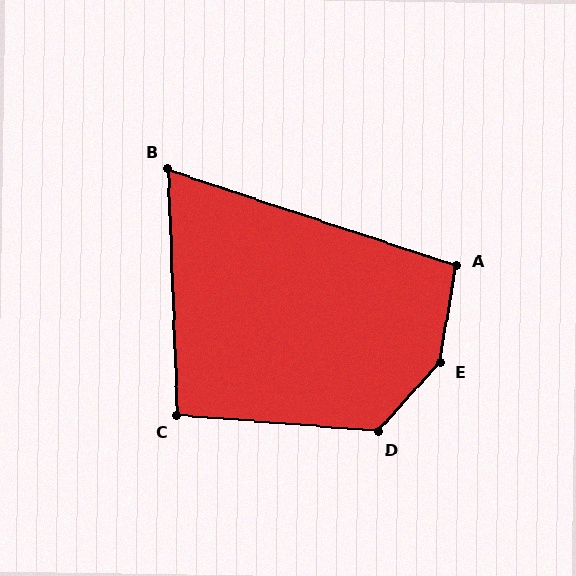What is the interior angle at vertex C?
Approximately 97 degrees (obtuse).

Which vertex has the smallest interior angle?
B, at approximately 69 degrees.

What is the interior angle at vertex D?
Approximately 127 degrees (obtuse).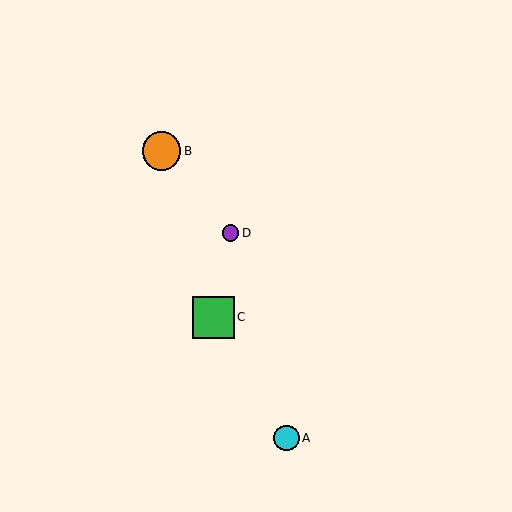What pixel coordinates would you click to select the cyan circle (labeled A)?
Click at (287, 438) to select the cyan circle A.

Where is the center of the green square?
The center of the green square is at (214, 317).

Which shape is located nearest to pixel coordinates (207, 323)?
The green square (labeled C) at (214, 317) is nearest to that location.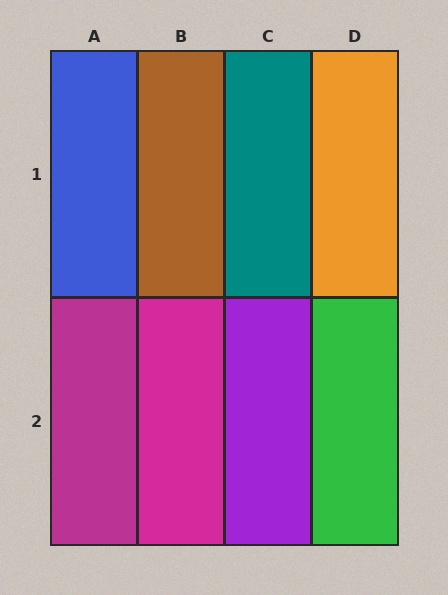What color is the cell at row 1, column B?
Brown.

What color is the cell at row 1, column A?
Blue.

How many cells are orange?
1 cell is orange.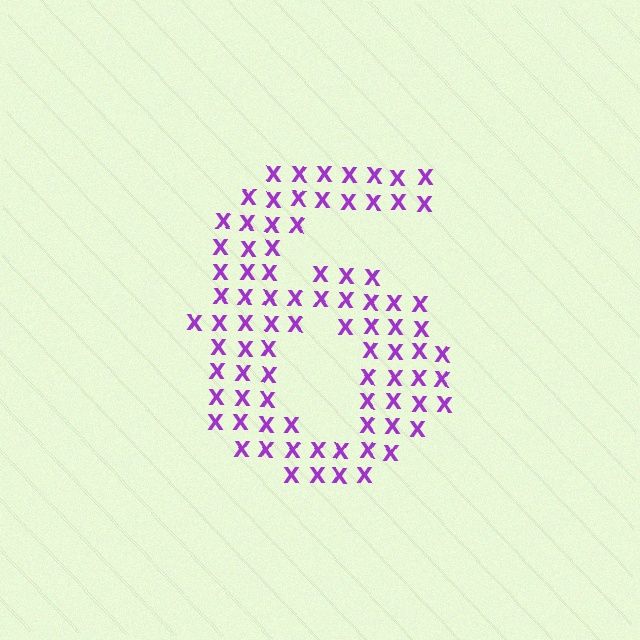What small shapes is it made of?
It is made of small letter X's.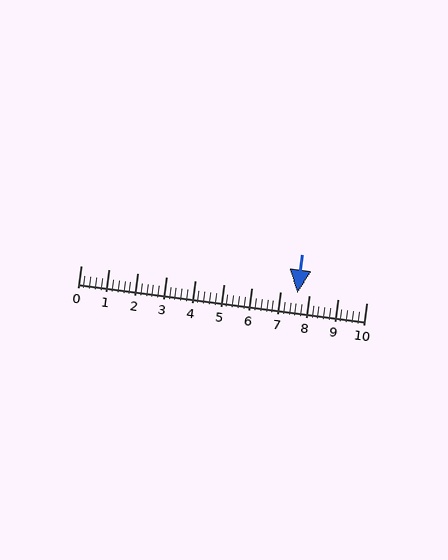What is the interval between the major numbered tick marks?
The major tick marks are spaced 1 units apart.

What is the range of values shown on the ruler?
The ruler shows values from 0 to 10.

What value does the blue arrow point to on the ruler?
The blue arrow points to approximately 7.6.